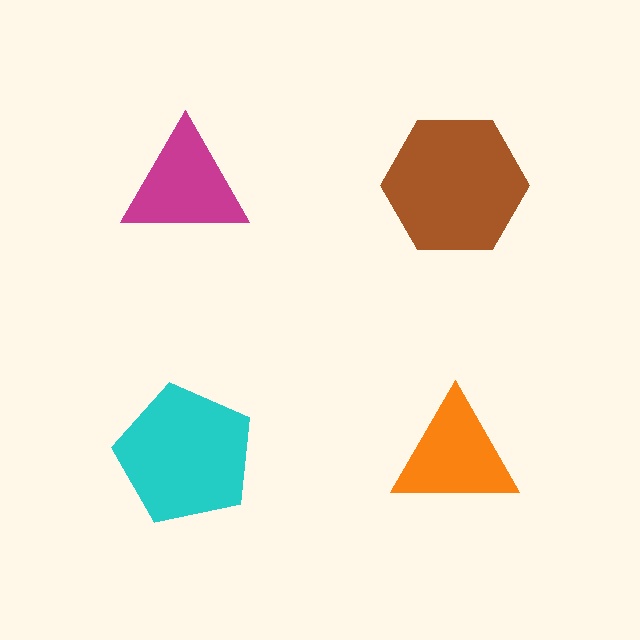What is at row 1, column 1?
A magenta triangle.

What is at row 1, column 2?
A brown hexagon.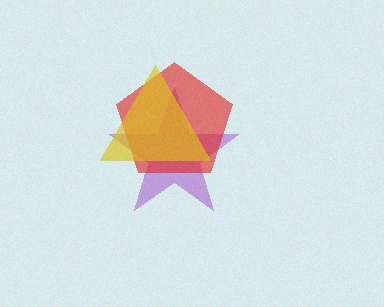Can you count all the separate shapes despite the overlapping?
Yes, there are 3 separate shapes.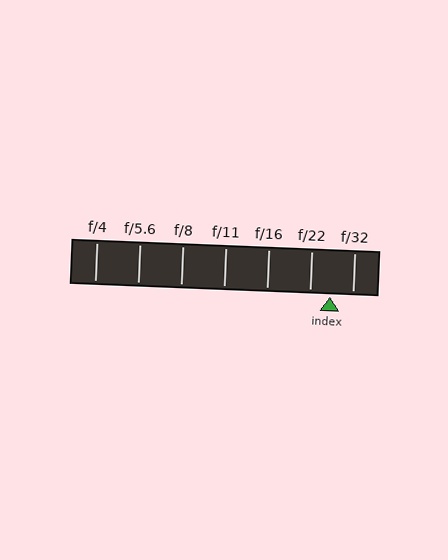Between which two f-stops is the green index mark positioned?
The index mark is between f/22 and f/32.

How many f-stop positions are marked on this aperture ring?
There are 7 f-stop positions marked.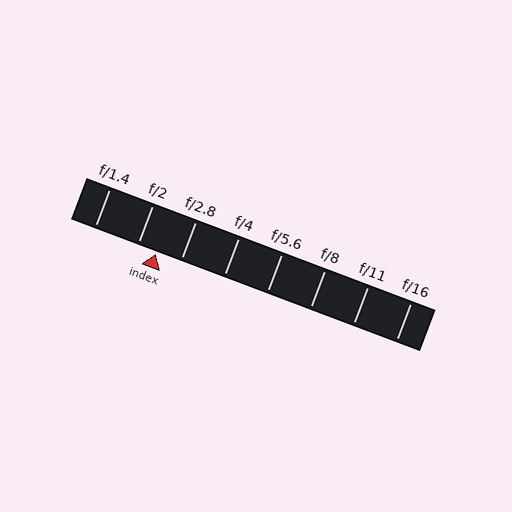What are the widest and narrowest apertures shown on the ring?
The widest aperture shown is f/1.4 and the narrowest is f/16.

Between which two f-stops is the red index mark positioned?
The index mark is between f/2 and f/2.8.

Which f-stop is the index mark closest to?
The index mark is closest to f/2.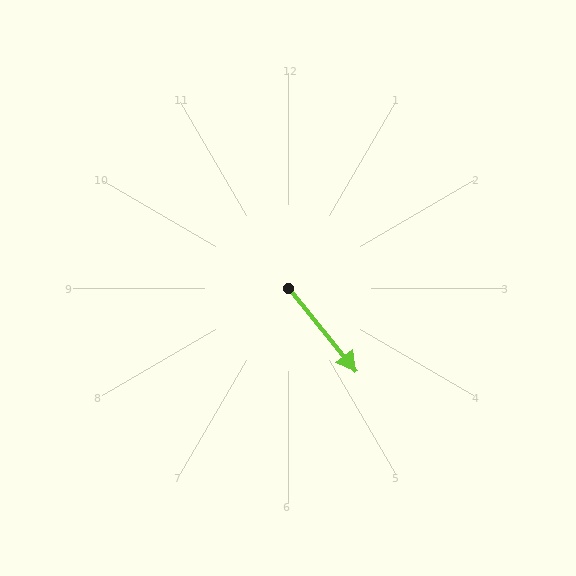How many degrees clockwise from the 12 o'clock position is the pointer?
Approximately 141 degrees.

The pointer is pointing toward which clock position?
Roughly 5 o'clock.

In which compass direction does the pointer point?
Southeast.